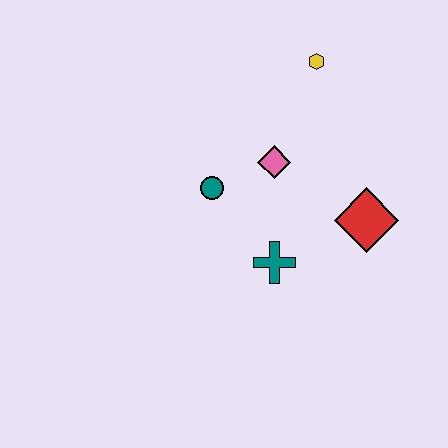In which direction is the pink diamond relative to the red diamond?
The pink diamond is to the left of the red diamond.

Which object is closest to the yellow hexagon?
The pink diamond is closest to the yellow hexagon.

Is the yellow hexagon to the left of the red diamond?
Yes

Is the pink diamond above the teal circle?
Yes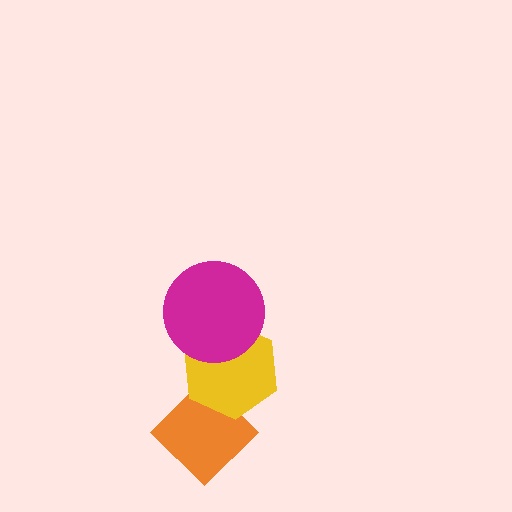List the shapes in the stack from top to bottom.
From top to bottom: the magenta circle, the yellow hexagon, the orange diamond.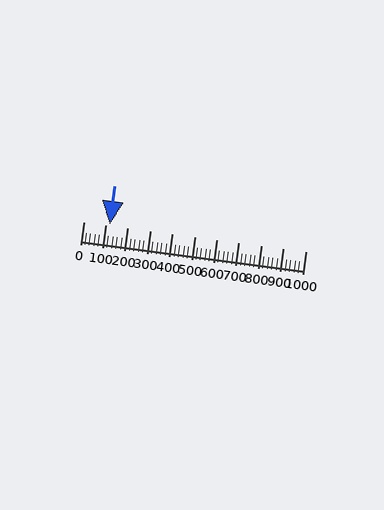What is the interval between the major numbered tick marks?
The major tick marks are spaced 100 units apart.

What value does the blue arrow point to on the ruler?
The blue arrow points to approximately 120.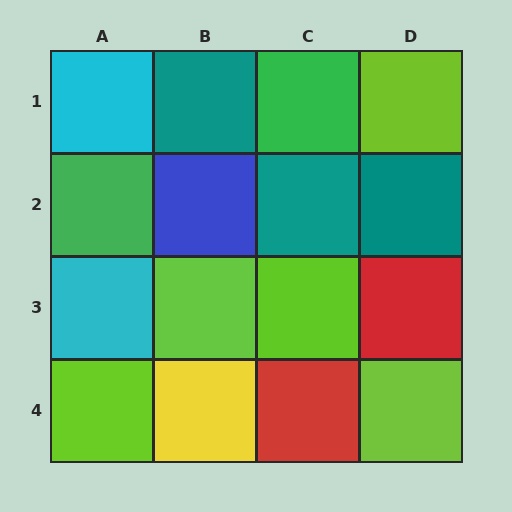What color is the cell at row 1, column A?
Cyan.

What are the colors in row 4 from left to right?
Lime, yellow, red, lime.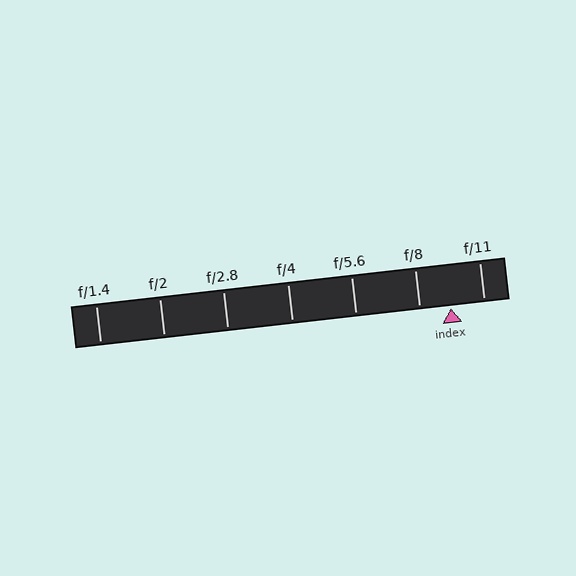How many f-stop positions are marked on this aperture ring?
There are 7 f-stop positions marked.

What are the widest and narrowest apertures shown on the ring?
The widest aperture shown is f/1.4 and the narrowest is f/11.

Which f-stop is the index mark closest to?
The index mark is closest to f/8.